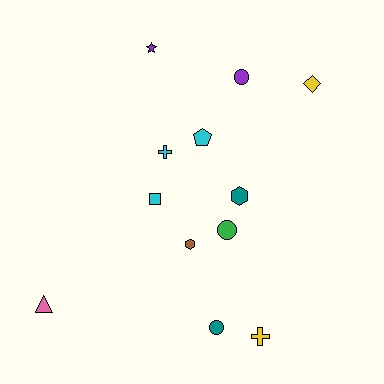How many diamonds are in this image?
There is 1 diamond.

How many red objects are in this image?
There are no red objects.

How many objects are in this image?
There are 12 objects.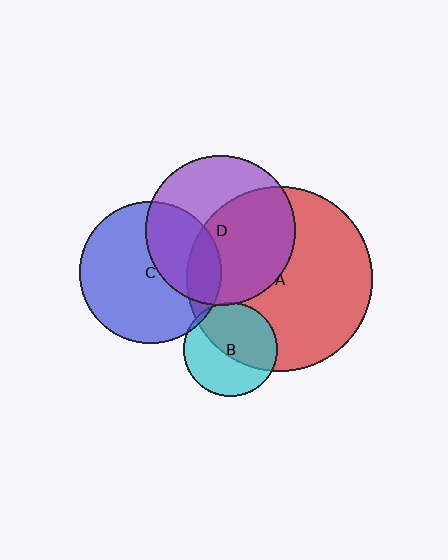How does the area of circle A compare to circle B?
Approximately 3.9 times.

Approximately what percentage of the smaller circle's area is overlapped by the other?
Approximately 35%.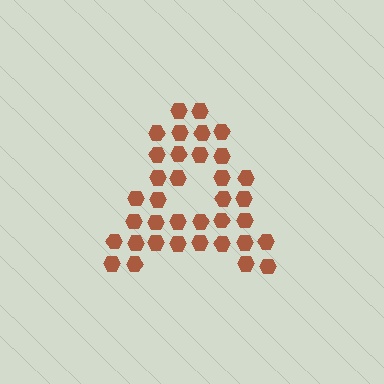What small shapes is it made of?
It is made of small hexagons.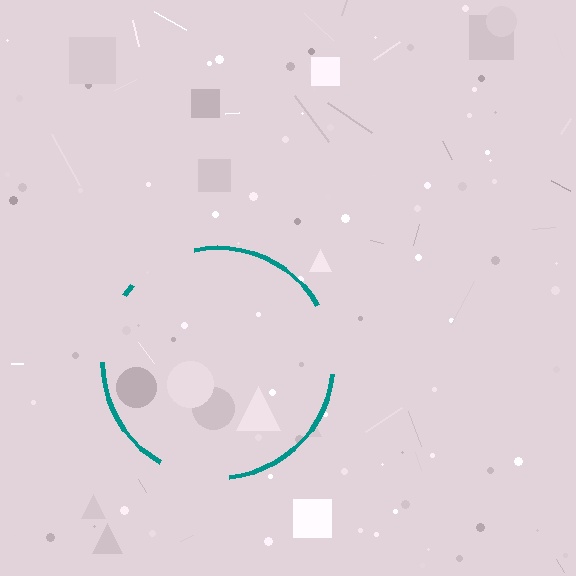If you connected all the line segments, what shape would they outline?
They would outline a circle.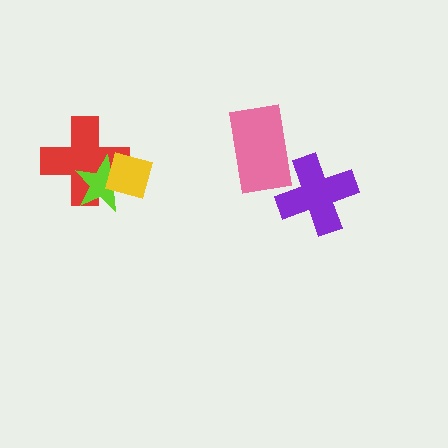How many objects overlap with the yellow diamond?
2 objects overlap with the yellow diamond.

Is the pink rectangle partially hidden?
Yes, it is partially covered by another shape.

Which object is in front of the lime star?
The yellow diamond is in front of the lime star.